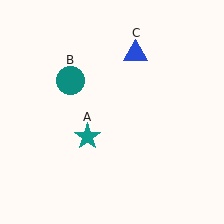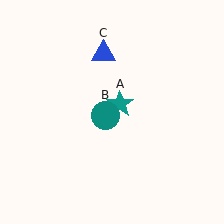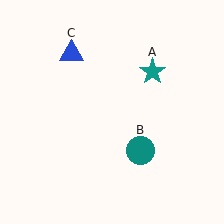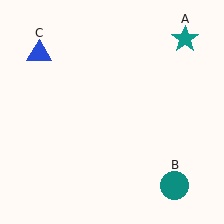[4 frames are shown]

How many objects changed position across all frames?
3 objects changed position: teal star (object A), teal circle (object B), blue triangle (object C).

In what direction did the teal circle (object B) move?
The teal circle (object B) moved down and to the right.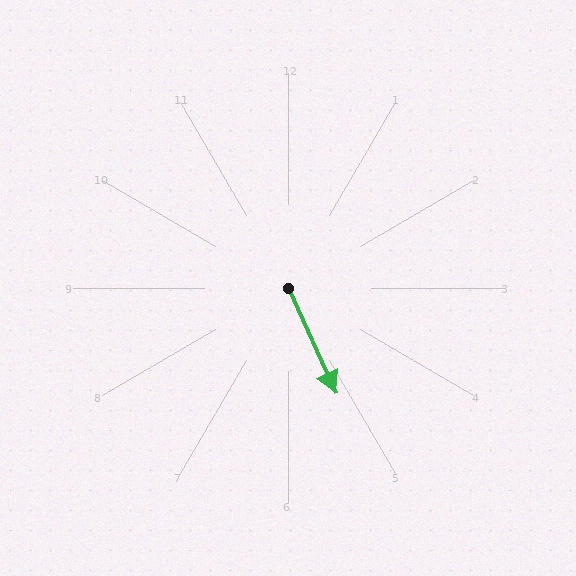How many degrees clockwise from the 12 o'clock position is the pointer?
Approximately 156 degrees.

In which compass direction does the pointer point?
Southeast.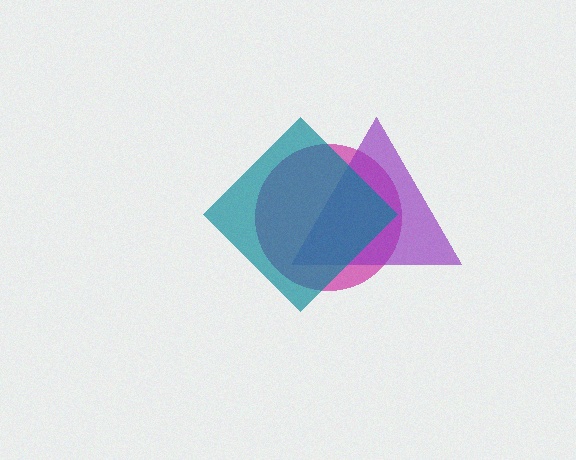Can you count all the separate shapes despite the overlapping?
Yes, there are 3 separate shapes.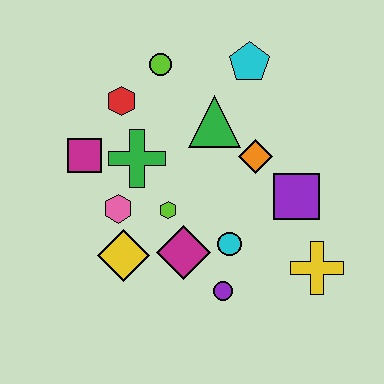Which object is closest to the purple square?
The orange diamond is closest to the purple square.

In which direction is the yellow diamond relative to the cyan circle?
The yellow diamond is to the left of the cyan circle.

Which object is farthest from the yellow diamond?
The cyan pentagon is farthest from the yellow diamond.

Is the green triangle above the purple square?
Yes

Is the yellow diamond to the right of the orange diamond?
No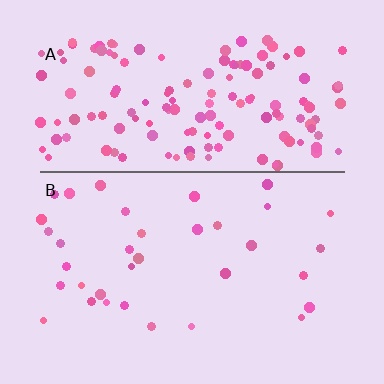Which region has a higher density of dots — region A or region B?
A (the top).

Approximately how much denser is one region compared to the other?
Approximately 4.4× — region A over region B.